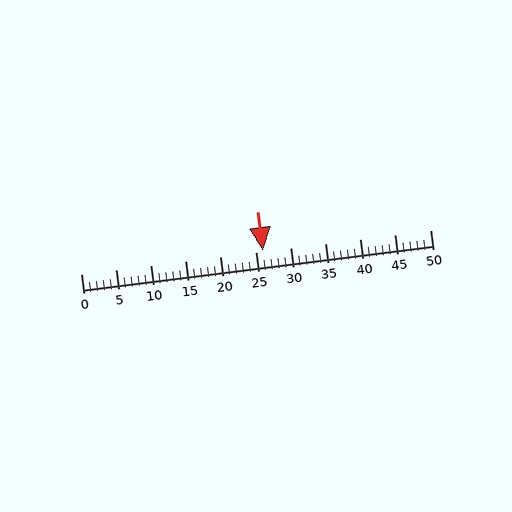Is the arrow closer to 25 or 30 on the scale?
The arrow is closer to 25.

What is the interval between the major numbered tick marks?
The major tick marks are spaced 5 units apart.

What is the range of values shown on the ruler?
The ruler shows values from 0 to 50.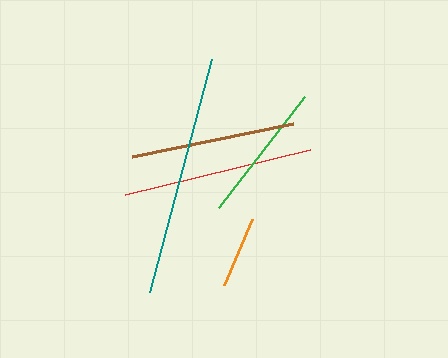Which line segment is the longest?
The teal line is the longest at approximately 241 pixels.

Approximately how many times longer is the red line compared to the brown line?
The red line is approximately 1.2 times the length of the brown line.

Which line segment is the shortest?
The orange line is the shortest at approximately 72 pixels.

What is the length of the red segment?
The red segment is approximately 191 pixels long.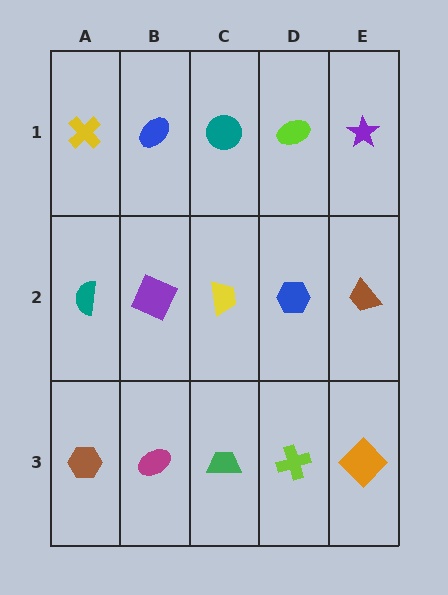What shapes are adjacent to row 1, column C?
A yellow trapezoid (row 2, column C), a blue ellipse (row 1, column B), a lime ellipse (row 1, column D).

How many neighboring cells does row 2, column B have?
4.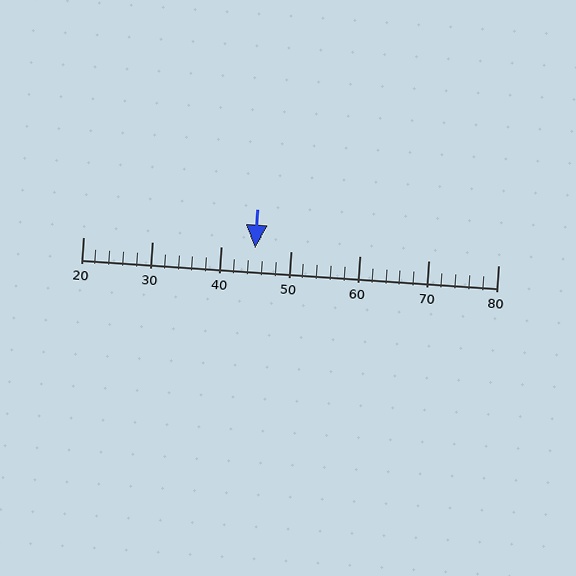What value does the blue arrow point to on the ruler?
The blue arrow points to approximately 45.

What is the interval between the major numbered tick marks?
The major tick marks are spaced 10 units apart.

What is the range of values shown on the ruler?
The ruler shows values from 20 to 80.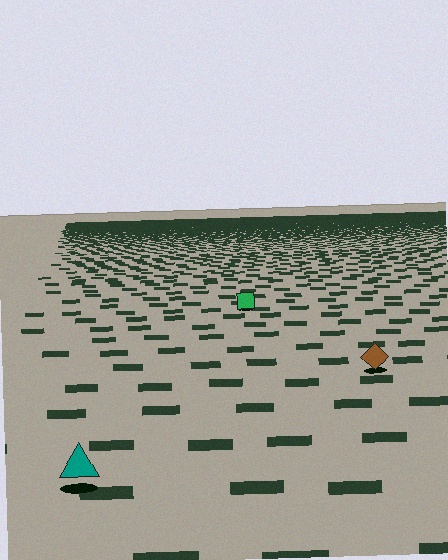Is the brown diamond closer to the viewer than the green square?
Yes. The brown diamond is closer — you can tell from the texture gradient: the ground texture is coarser near it.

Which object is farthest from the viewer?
The green square is farthest from the viewer. It appears smaller and the ground texture around it is denser.